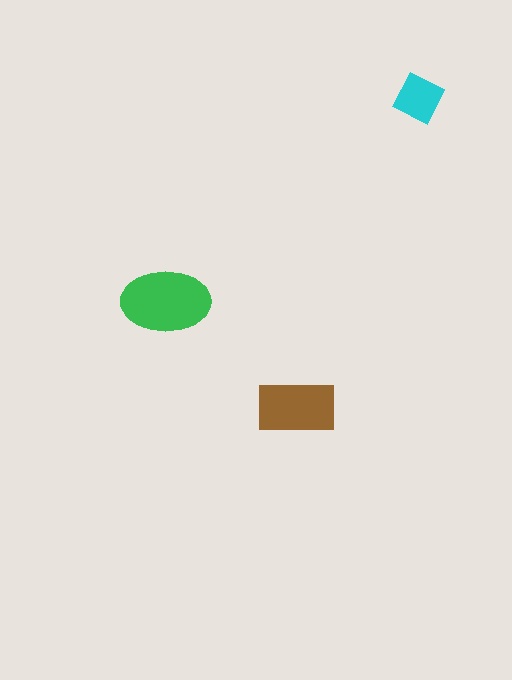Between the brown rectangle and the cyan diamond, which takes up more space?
The brown rectangle.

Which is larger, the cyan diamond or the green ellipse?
The green ellipse.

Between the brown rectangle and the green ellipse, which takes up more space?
The green ellipse.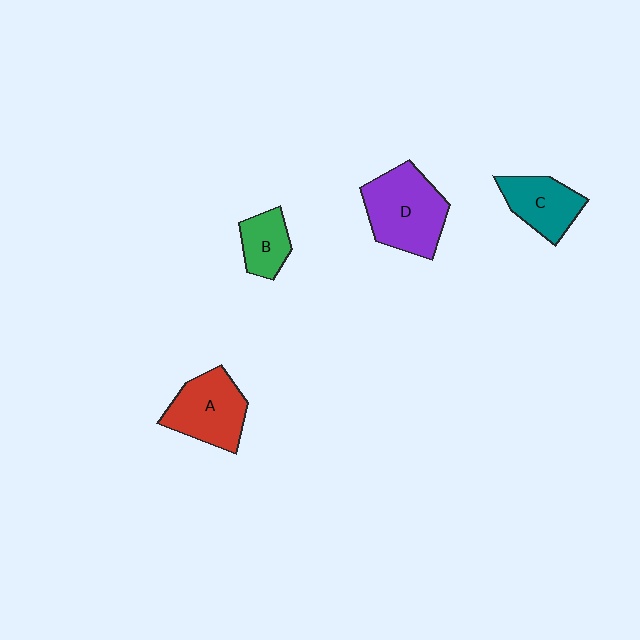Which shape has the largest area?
Shape D (purple).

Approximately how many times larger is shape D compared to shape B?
Approximately 2.1 times.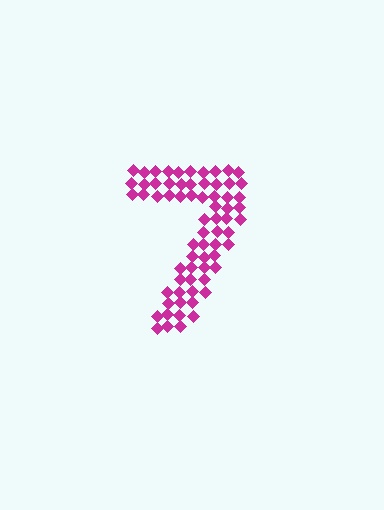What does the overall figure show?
The overall figure shows the digit 7.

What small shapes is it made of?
It is made of small diamonds.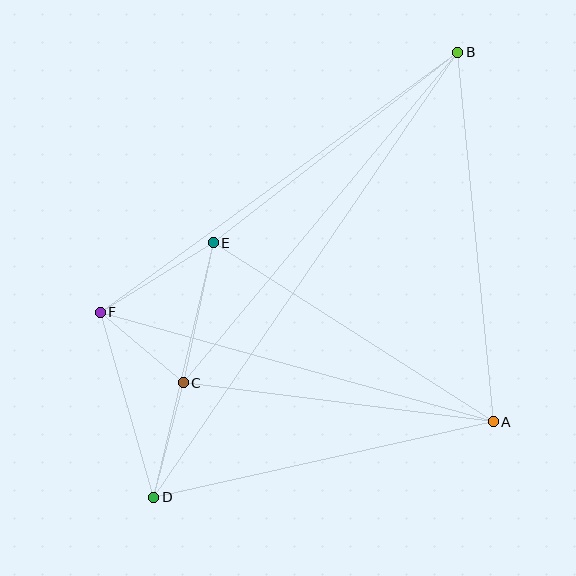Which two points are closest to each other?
Points C and F are closest to each other.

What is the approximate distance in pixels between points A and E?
The distance between A and E is approximately 332 pixels.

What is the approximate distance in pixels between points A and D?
The distance between A and D is approximately 348 pixels.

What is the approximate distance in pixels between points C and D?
The distance between C and D is approximately 118 pixels.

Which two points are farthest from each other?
Points B and D are farthest from each other.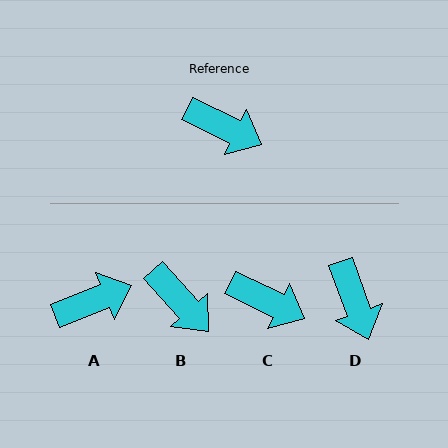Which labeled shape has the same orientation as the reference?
C.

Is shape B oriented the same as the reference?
No, it is off by about 22 degrees.